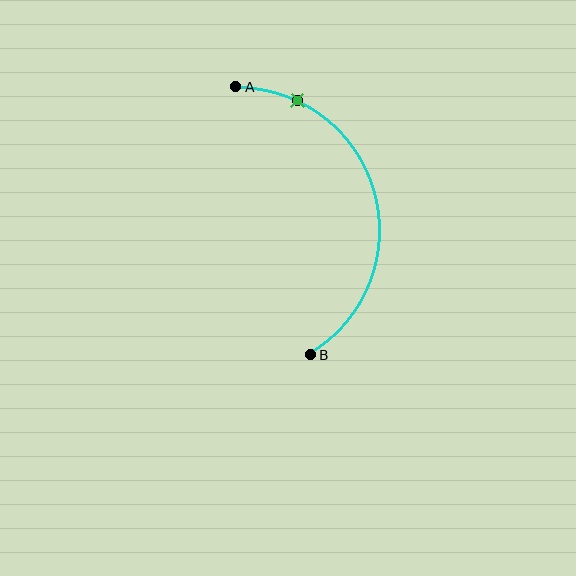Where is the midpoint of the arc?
The arc midpoint is the point on the curve farthest from the straight line joining A and B. It sits to the right of that line.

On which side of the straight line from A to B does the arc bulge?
The arc bulges to the right of the straight line connecting A and B.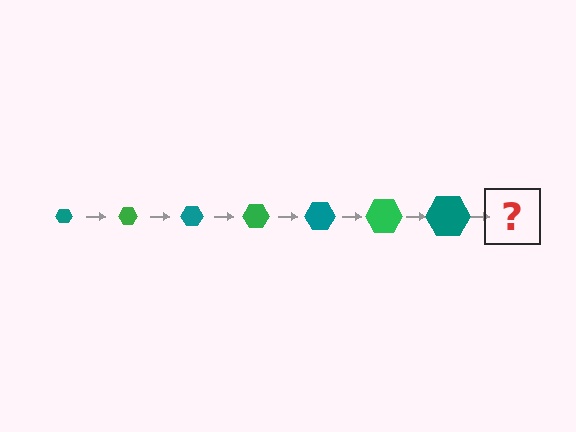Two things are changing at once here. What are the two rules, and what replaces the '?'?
The two rules are that the hexagon grows larger each step and the color cycles through teal and green. The '?' should be a green hexagon, larger than the previous one.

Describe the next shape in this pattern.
It should be a green hexagon, larger than the previous one.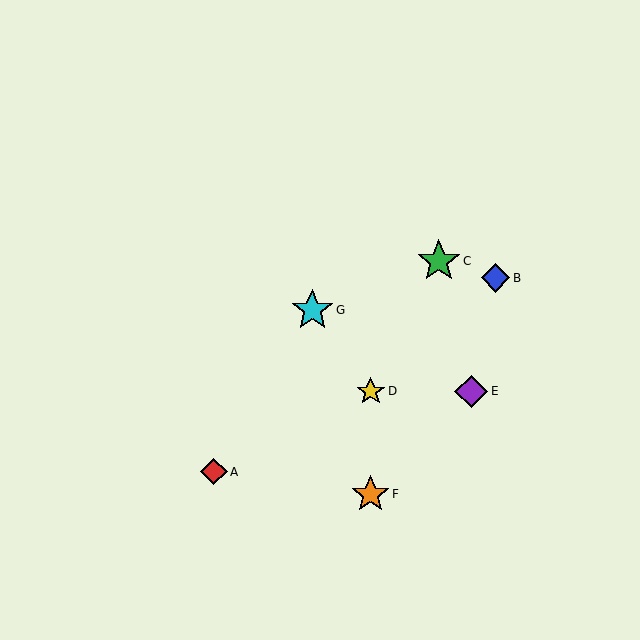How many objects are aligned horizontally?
2 objects (D, E) are aligned horizontally.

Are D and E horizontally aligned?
Yes, both are at y≈391.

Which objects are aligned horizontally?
Objects D, E are aligned horizontally.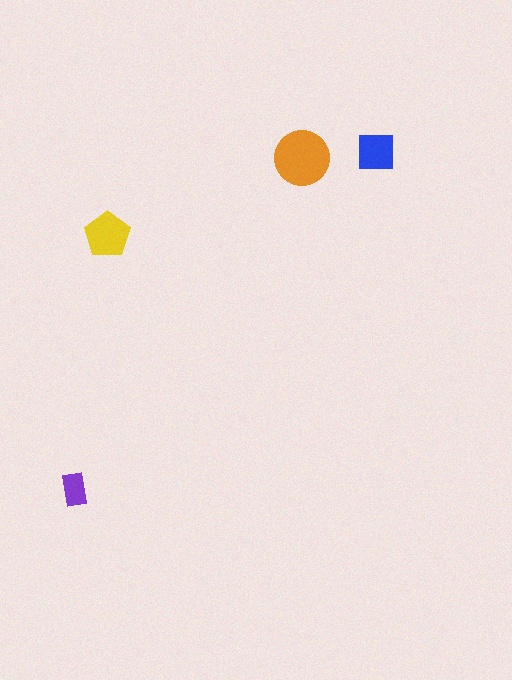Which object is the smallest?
The purple rectangle.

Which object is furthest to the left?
The purple rectangle is leftmost.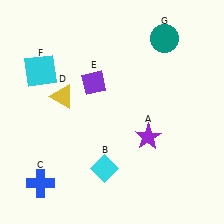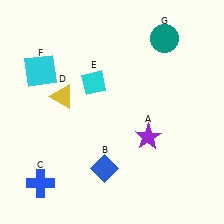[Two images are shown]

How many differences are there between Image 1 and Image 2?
There are 2 differences between the two images.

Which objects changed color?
B changed from cyan to blue. E changed from purple to cyan.